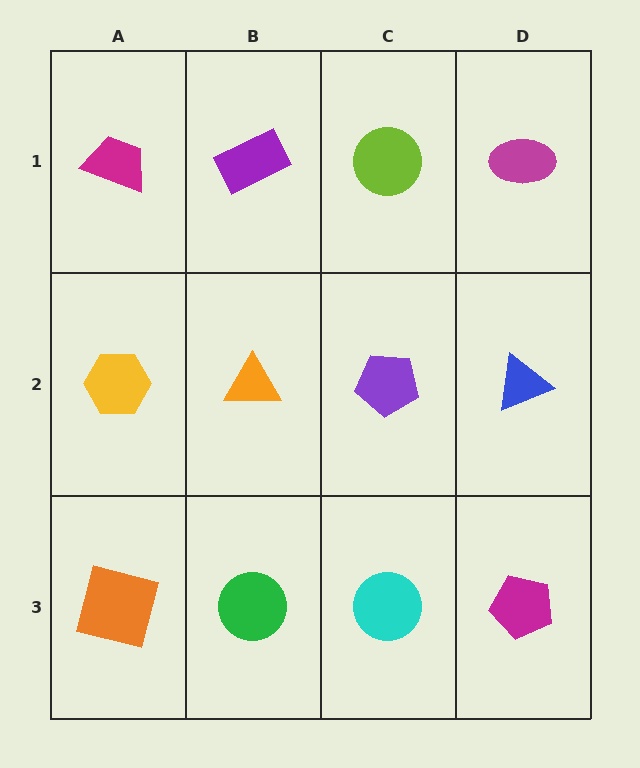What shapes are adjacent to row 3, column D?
A blue triangle (row 2, column D), a cyan circle (row 3, column C).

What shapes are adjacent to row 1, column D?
A blue triangle (row 2, column D), a lime circle (row 1, column C).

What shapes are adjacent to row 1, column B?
An orange triangle (row 2, column B), a magenta trapezoid (row 1, column A), a lime circle (row 1, column C).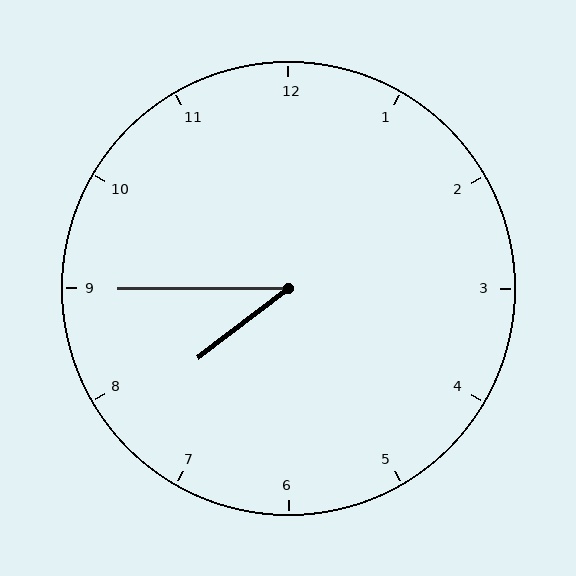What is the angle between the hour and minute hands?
Approximately 38 degrees.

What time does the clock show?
7:45.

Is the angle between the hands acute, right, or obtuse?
It is acute.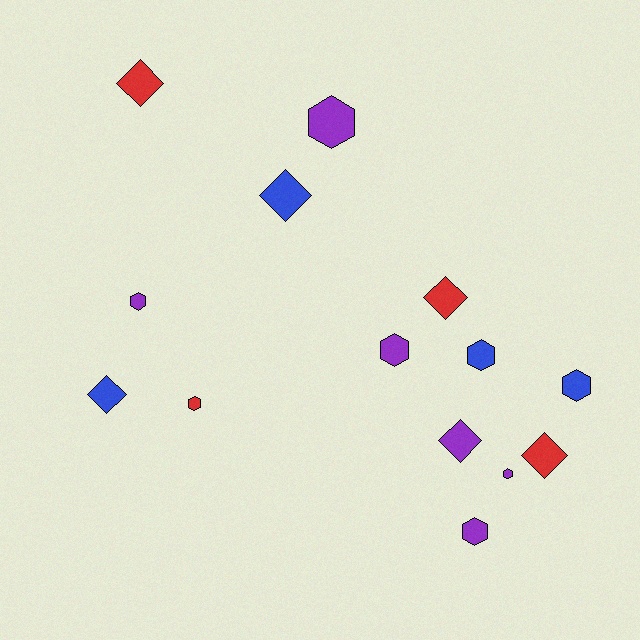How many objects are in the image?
There are 14 objects.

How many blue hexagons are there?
There are 2 blue hexagons.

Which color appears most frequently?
Purple, with 6 objects.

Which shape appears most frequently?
Hexagon, with 8 objects.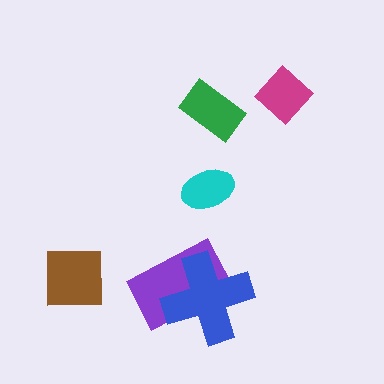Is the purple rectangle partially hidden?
Yes, it is partially covered by another shape.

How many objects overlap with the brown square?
0 objects overlap with the brown square.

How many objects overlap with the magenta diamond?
0 objects overlap with the magenta diamond.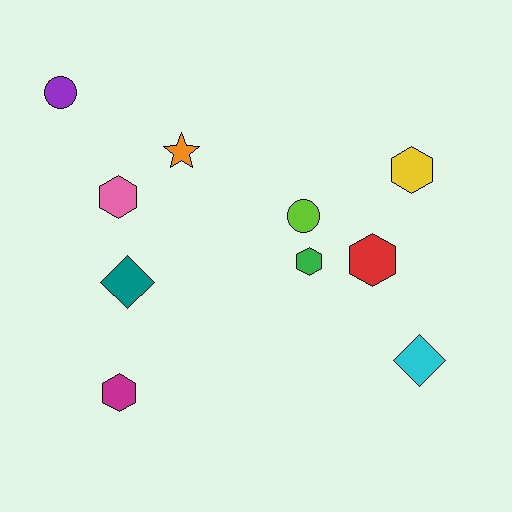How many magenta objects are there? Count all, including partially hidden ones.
There is 1 magenta object.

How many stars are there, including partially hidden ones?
There is 1 star.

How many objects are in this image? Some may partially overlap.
There are 10 objects.